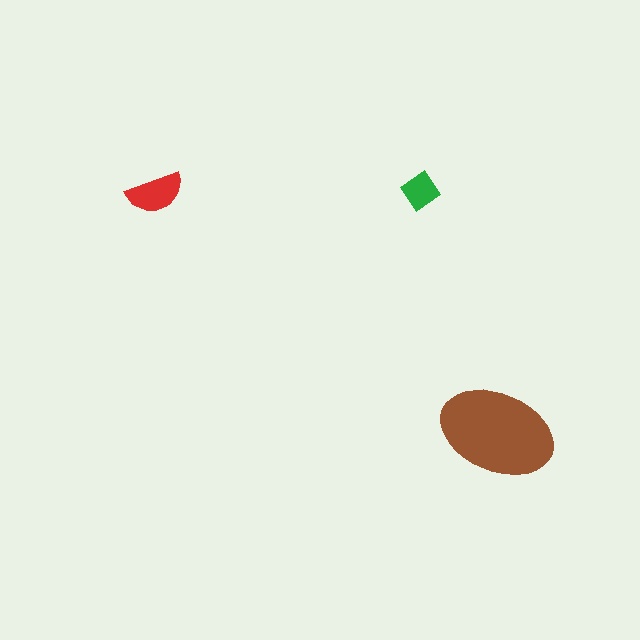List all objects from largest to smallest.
The brown ellipse, the red semicircle, the green diamond.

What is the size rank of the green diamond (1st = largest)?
3rd.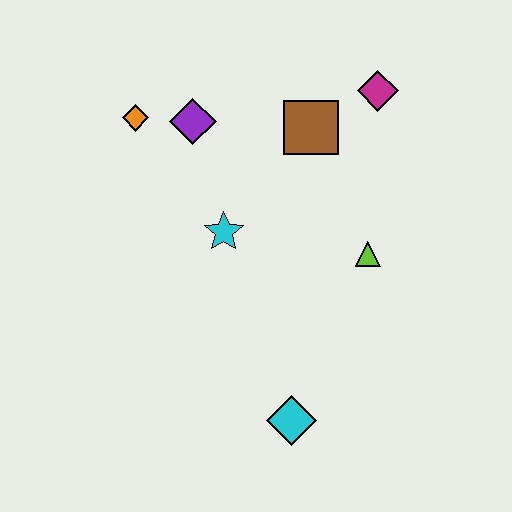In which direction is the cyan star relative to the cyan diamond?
The cyan star is above the cyan diamond.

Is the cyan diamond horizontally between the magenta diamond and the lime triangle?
No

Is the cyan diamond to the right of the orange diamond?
Yes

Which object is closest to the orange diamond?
The purple diamond is closest to the orange diamond.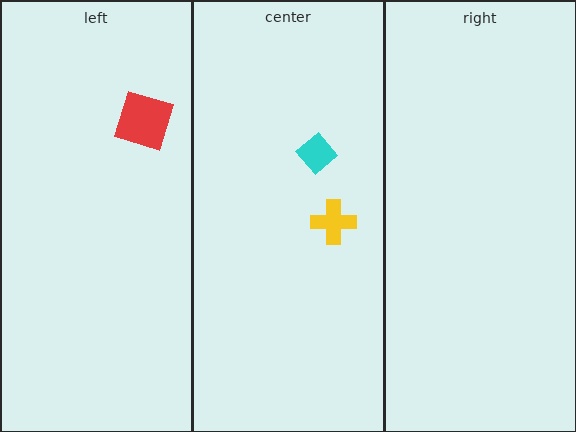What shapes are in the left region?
The red square.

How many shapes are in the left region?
1.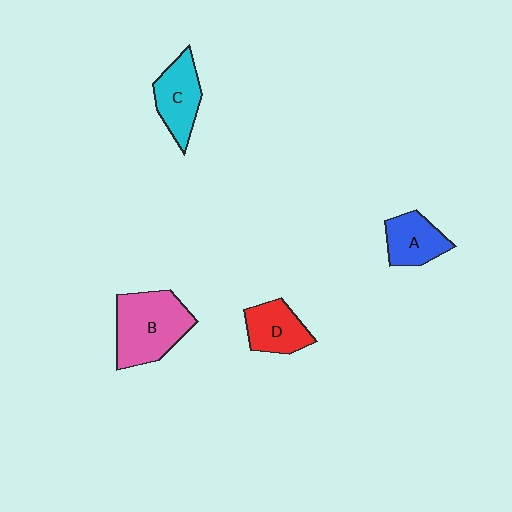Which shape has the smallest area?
Shape A (blue).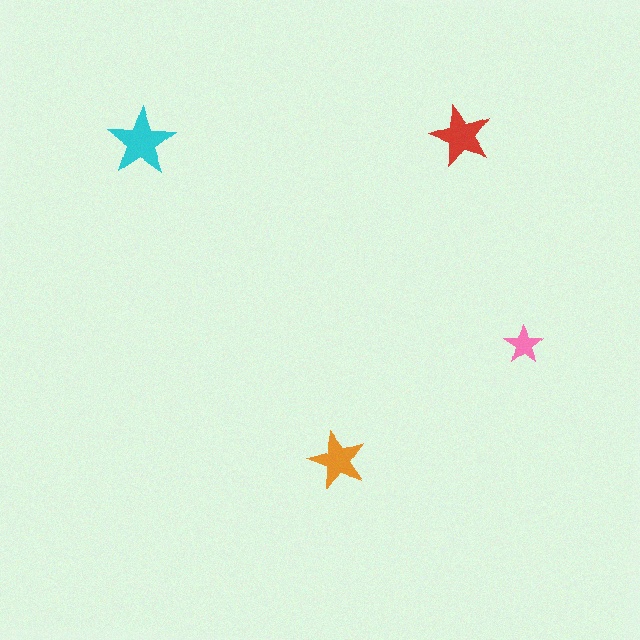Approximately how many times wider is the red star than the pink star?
About 1.5 times wider.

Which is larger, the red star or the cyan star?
The cyan one.